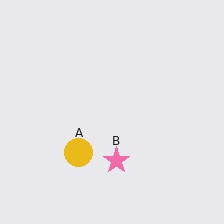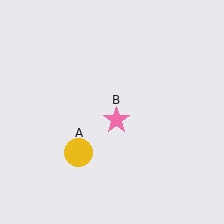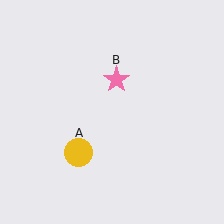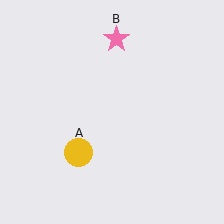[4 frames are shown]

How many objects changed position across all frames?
1 object changed position: pink star (object B).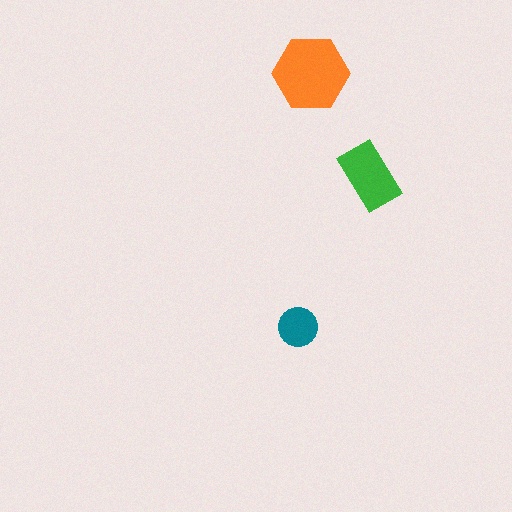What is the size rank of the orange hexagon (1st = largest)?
1st.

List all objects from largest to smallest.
The orange hexagon, the green rectangle, the teal circle.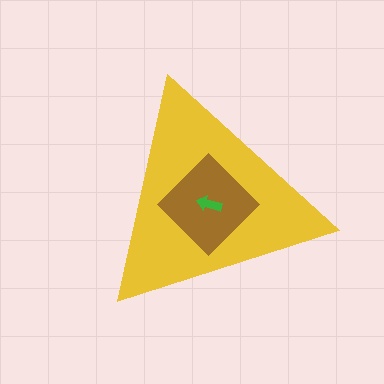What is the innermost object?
The green arrow.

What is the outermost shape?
The yellow triangle.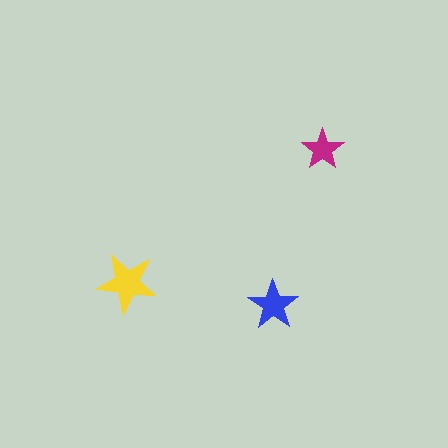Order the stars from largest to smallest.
the yellow one, the blue one, the magenta one.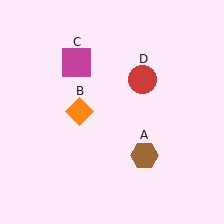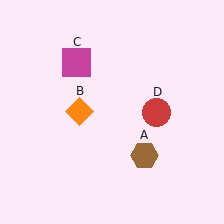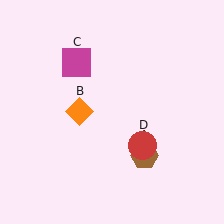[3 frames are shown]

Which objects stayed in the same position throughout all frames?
Brown hexagon (object A) and orange diamond (object B) and magenta square (object C) remained stationary.